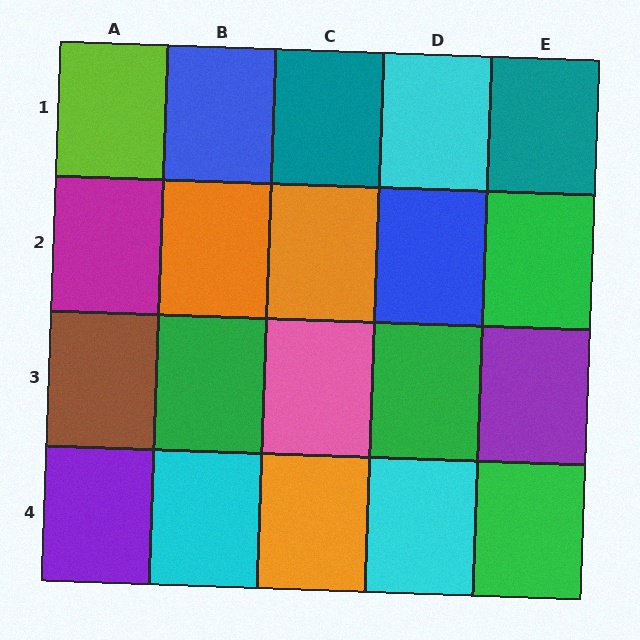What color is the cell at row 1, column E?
Teal.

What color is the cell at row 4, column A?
Purple.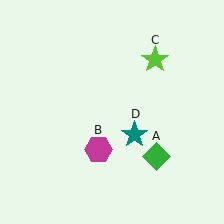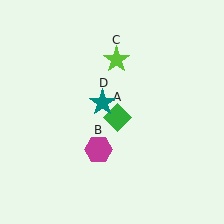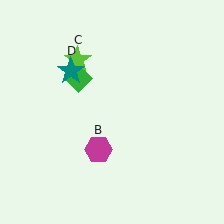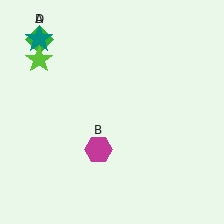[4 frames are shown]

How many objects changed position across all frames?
3 objects changed position: green diamond (object A), lime star (object C), teal star (object D).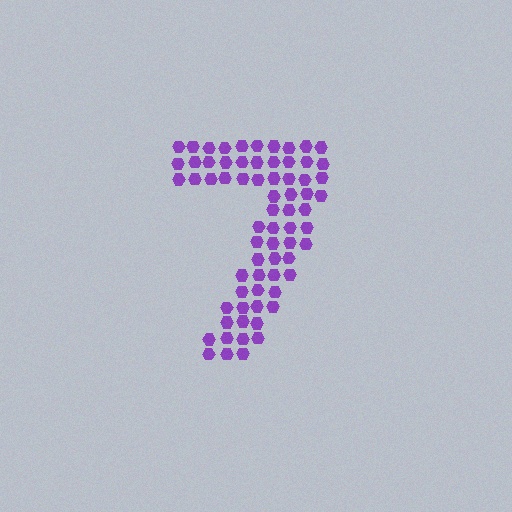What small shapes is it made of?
It is made of small hexagons.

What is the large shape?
The large shape is the digit 7.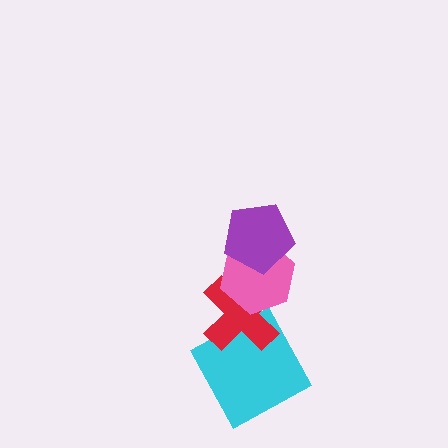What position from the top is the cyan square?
The cyan square is 4th from the top.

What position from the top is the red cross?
The red cross is 3rd from the top.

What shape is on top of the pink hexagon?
The purple pentagon is on top of the pink hexagon.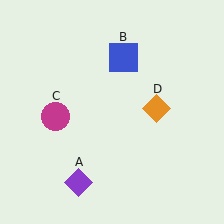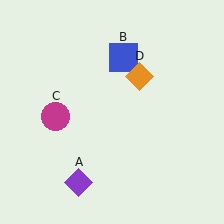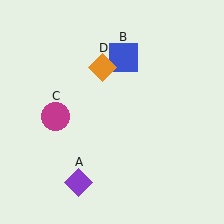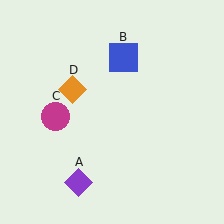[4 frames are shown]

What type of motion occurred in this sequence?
The orange diamond (object D) rotated counterclockwise around the center of the scene.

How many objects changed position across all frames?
1 object changed position: orange diamond (object D).